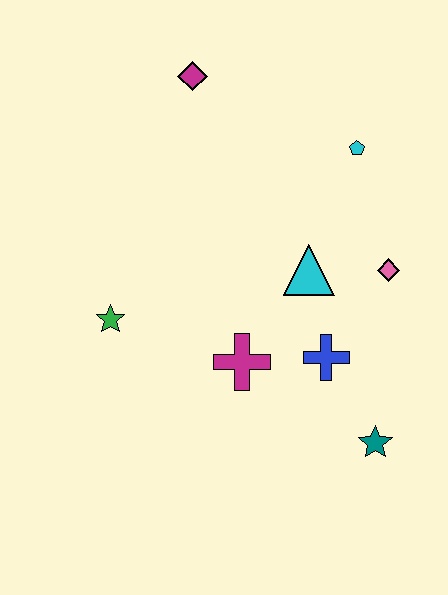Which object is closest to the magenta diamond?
The cyan pentagon is closest to the magenta diamond.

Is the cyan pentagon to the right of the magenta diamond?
Yes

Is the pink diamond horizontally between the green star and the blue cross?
No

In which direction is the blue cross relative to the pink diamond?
The blue cross is below the pink diamond.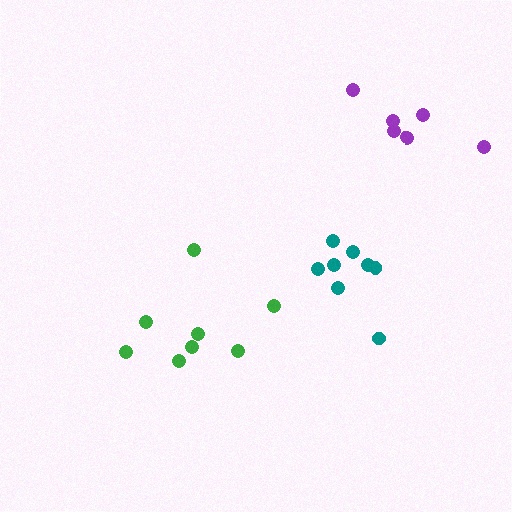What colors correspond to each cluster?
The clusters are colored: green, purple, teal.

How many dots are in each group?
Group 1: 8 dots, Group 2: 6 dots, Group 3: 8 dots (22 total).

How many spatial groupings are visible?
There are 3 spatial groupings.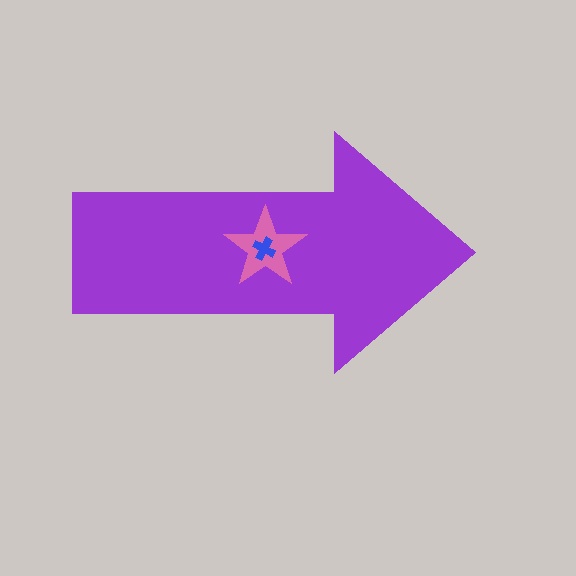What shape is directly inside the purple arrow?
The pink star.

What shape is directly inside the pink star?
The blue cross.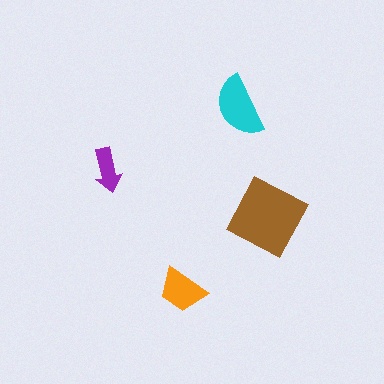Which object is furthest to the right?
The brown diamond is rightmost.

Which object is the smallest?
The purple arrow.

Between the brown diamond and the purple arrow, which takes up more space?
The brown diamond.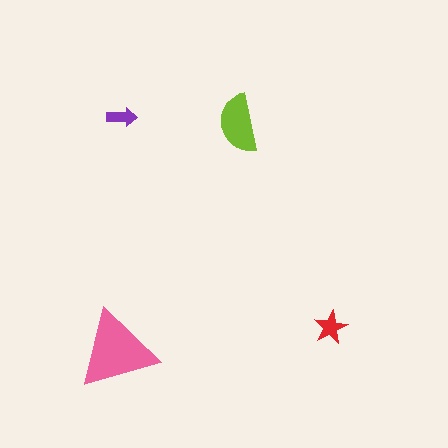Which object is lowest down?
The pink triangle is bottommost.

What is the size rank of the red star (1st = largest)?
3rd.